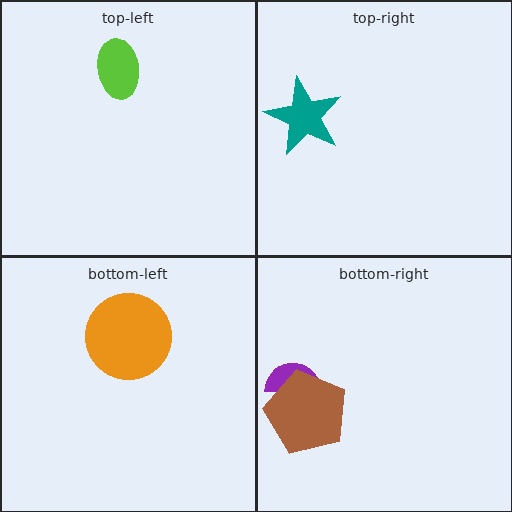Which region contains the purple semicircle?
The bottom-right region.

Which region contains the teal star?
The top-right region.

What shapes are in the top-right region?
The teal star.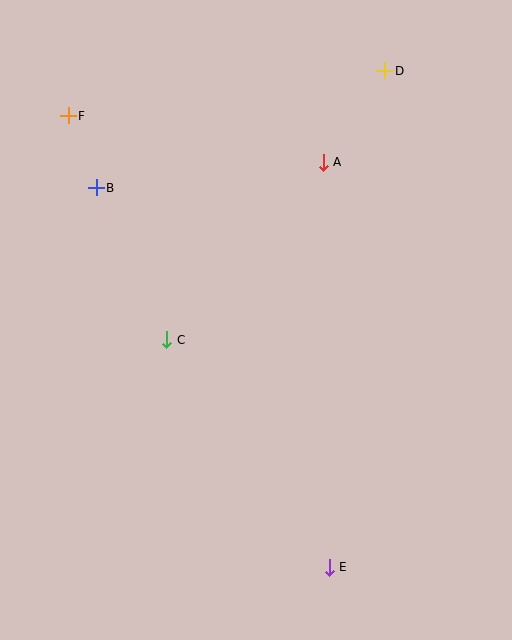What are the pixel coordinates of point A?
Point A is at (323, 162).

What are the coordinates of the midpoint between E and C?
The midpoint between E and C is at (248, 453).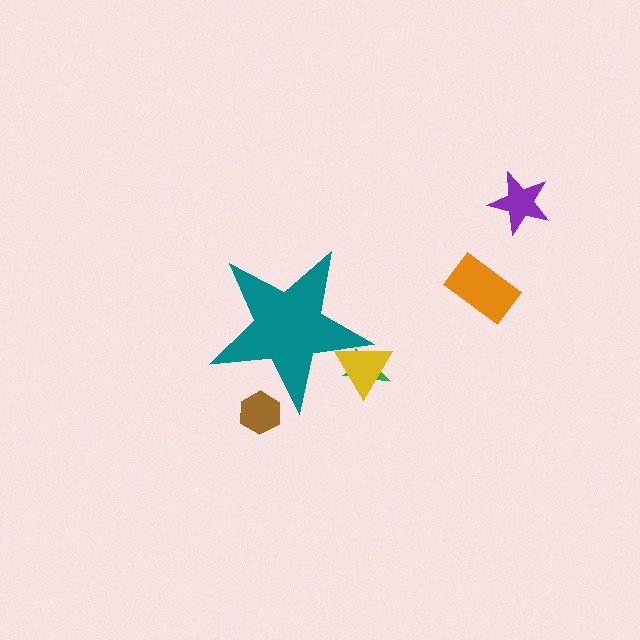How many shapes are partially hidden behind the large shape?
3 shapes are partially hidden.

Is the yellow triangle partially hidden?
Yes, the yellow triangle is partially hidden behind the teal star.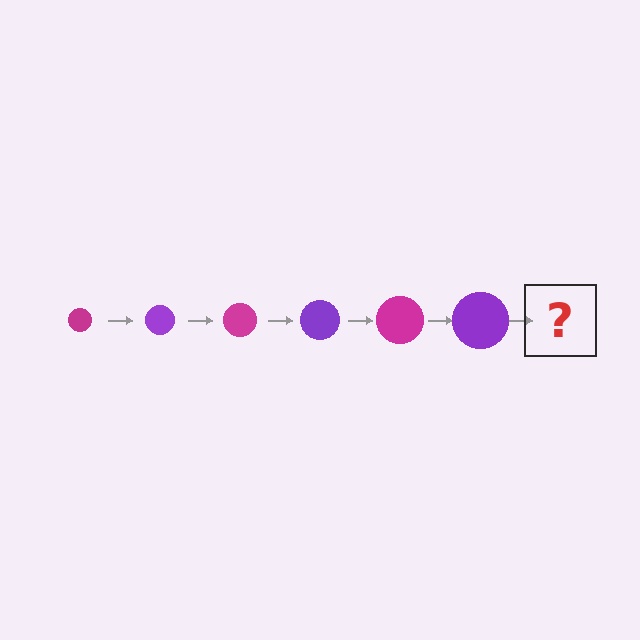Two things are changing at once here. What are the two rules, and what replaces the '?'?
The two rules are that the circle grows larger each step and the color cycles through magenta and purple. The '?' should be a magenta circle, larger than the previous one.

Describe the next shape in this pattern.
It should be a magenta circle, larger than the previous one.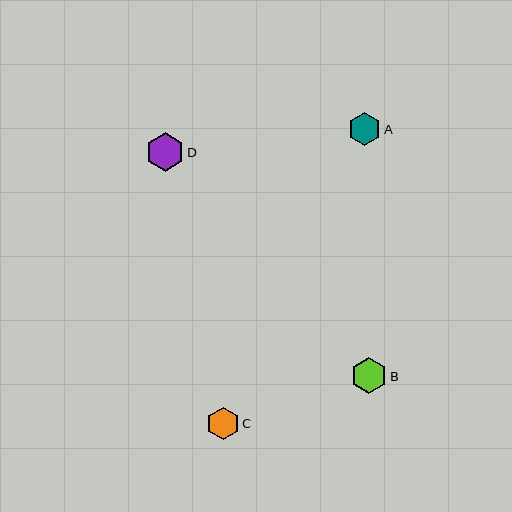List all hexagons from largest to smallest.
From largest to smallest: D, B, A, C.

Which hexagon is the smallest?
Hexagon C is the smallest with a size of approximately 32 pixels.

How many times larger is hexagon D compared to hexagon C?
Hexagon D is approximately 1.2 times the size of hexagon C.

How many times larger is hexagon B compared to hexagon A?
Hexagon B is approximately 1.1 times the size of hexagon A.